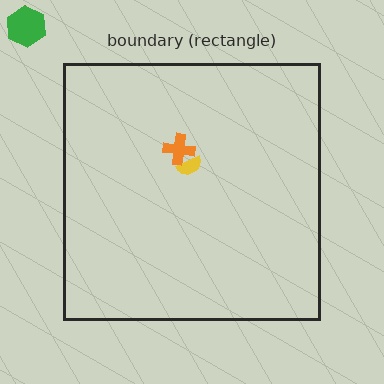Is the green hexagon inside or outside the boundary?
Outside.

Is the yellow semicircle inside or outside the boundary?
Inside.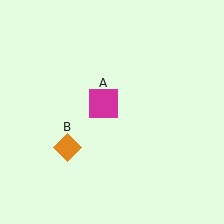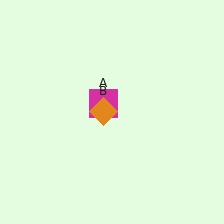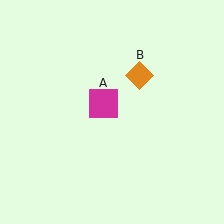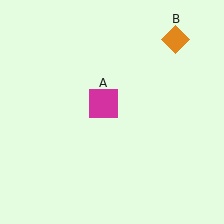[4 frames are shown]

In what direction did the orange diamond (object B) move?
The orange diamond (object B) moved up and to the right.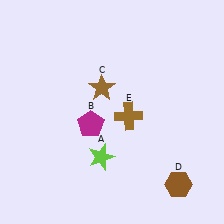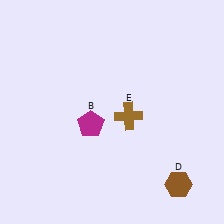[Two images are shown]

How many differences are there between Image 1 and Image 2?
There are 2 differences between the two images.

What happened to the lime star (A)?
The lime star (A) was removed in Image 2. It was in the bottom-left area of Image 1.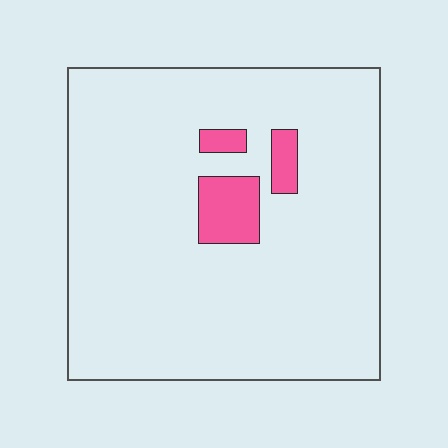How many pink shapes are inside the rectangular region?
3.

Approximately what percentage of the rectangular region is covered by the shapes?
Approximately 5%.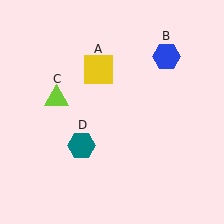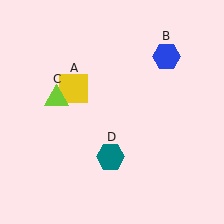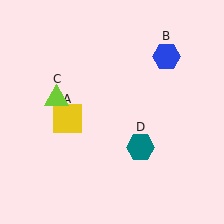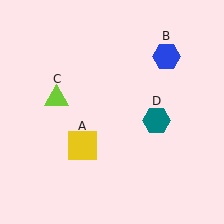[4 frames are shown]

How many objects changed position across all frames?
2 objects changed position: yellow square (object A), teal hexagon (object D).